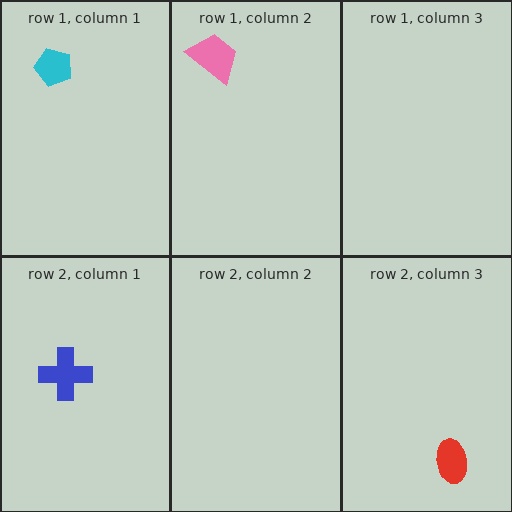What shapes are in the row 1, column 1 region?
The cyan pentagon.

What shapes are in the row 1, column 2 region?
The pink trapezoid.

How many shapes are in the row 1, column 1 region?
1.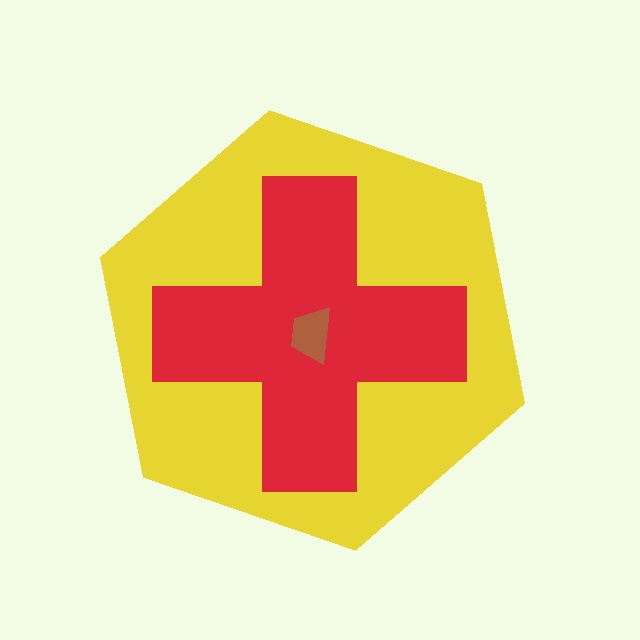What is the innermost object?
The brown trapezoid.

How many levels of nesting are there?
3.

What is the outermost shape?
The yellow hexagon.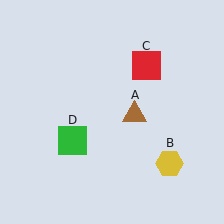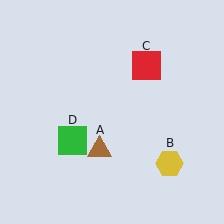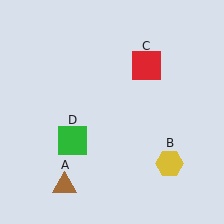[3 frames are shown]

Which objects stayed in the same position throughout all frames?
Yellow hexagon (object B) and red square (object C) and green square (object D) remained stationary.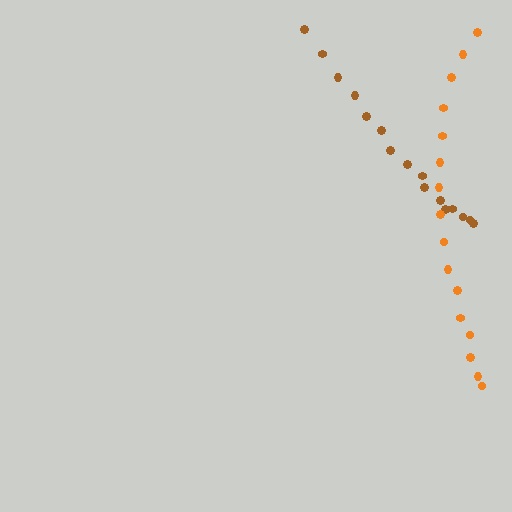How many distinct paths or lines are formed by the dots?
There are 2 distinct paths.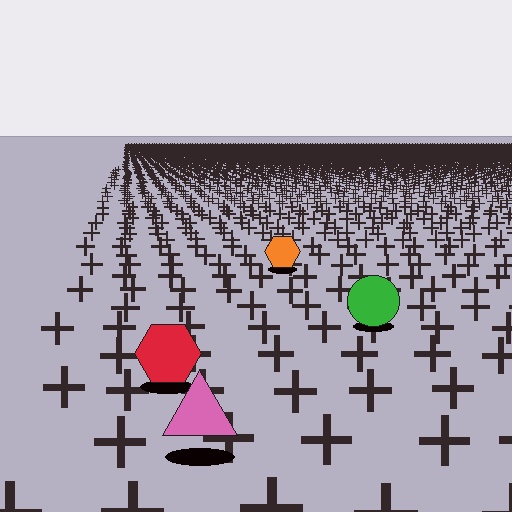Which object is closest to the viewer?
The pink triangle is closest. The texture marks near it are larger and more spread out.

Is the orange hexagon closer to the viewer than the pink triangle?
No. The pink triangle is closer — you can tell from the texture gradient: the ground texture is coarser near it.